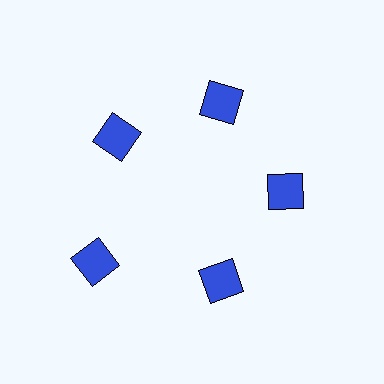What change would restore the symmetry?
The symmetry would be restored by moving it inward, back onto the ring so that all 5 squares sit at equal angles and equal distance from the center.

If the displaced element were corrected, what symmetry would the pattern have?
It would have 5-fold rotational symmetry — the pattern would map onto itself every 72 degrees.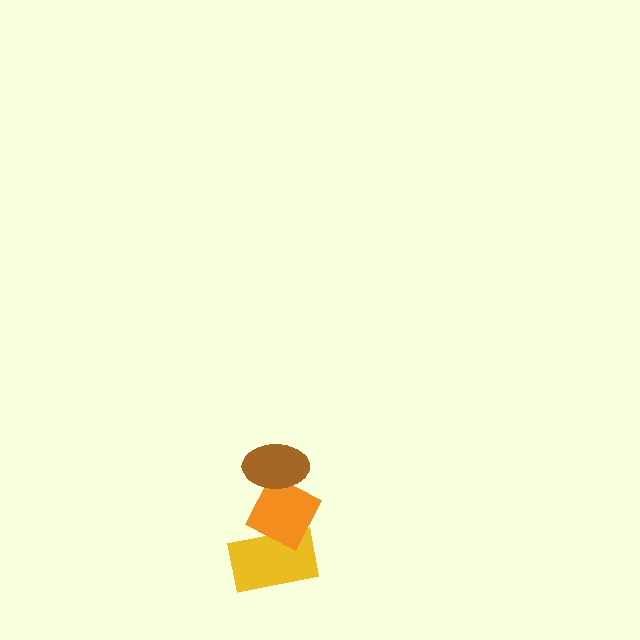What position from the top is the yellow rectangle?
The yellow rectangle is 3rd from the top.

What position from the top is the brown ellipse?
The brown ellipse is 1st from the top.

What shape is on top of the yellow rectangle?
The orange diamond is on top of the yellow rectangle.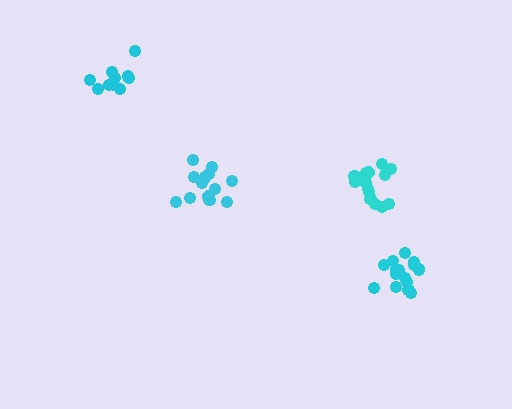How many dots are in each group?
Group 1: 15 dots, Group 2: 10 dots, Group 3: 13 dots, Group 4: 15 dots (53 total).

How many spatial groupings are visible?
There are 4 spatial groupings.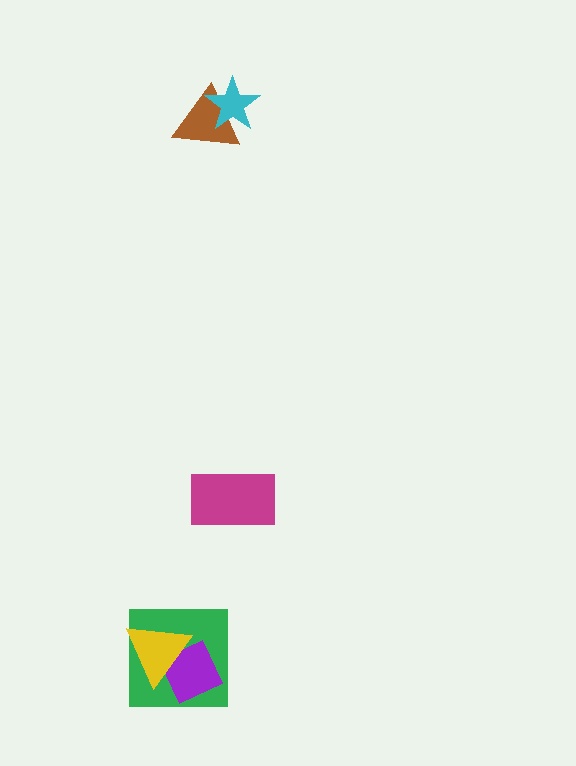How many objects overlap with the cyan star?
1 object overlaps with the cyan star.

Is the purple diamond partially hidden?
Yes, it is partially covered by another shape.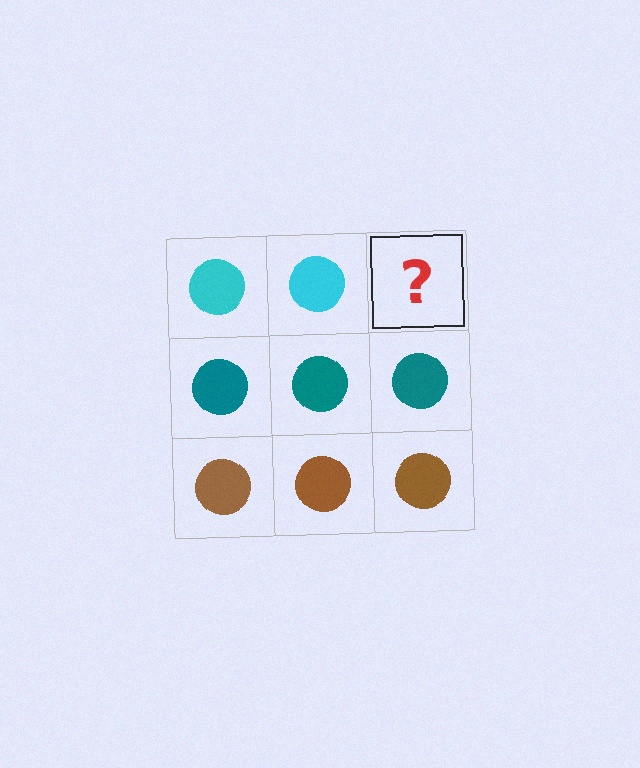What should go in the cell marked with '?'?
The missing cell should contain a cyan circle.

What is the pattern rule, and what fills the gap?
The rule is that each row has a consistent color. The gap should be filled with a cyan circle.